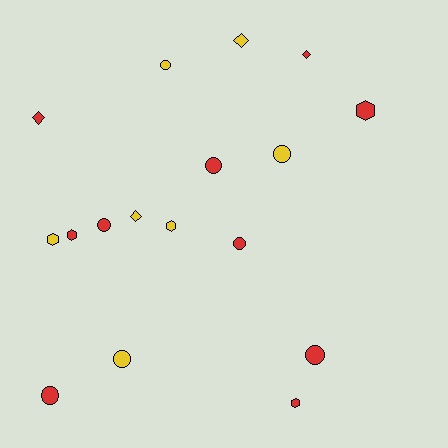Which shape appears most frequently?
Circle, with 8 objects.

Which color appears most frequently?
Red, with 10 objects.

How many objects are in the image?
There are 17 objects.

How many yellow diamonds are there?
There are 2 yellow diamonds.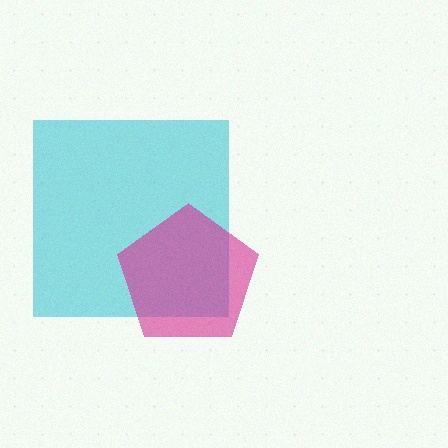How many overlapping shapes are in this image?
There are 2 overlapping shapes in the image.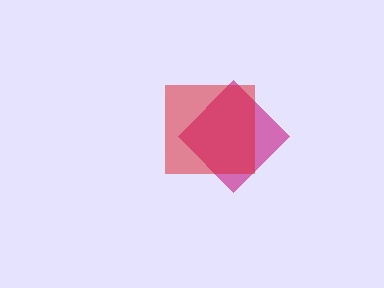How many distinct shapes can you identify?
There are 2 distinct shapes: a magenta diamond, a red square.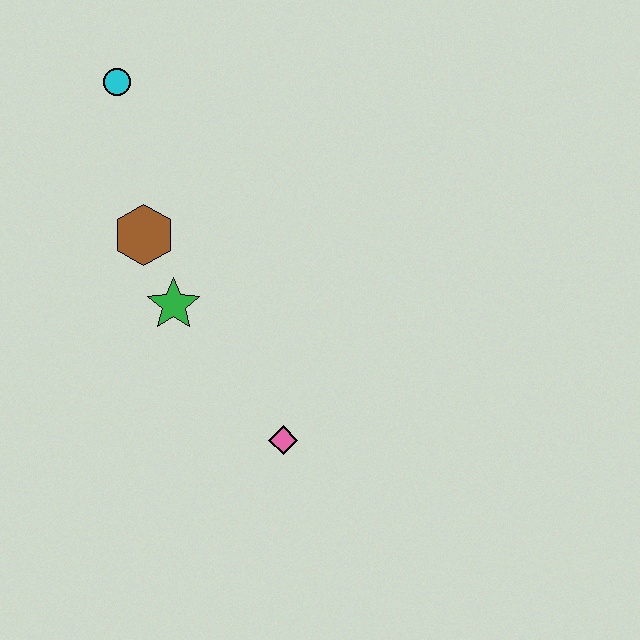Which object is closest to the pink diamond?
The green star is closest to the pink diamond.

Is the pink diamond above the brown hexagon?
No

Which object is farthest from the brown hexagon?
The pink diamond is farthest from the brown hexagon.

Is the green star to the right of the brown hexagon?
Yes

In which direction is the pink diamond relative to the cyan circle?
The pink diamond is below the cyan circle.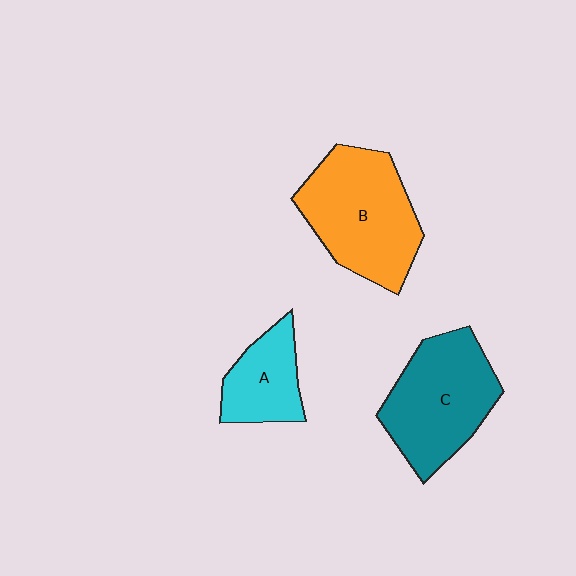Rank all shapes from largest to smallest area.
From largest to smallest: B (orange), C (teal), A (cyan).